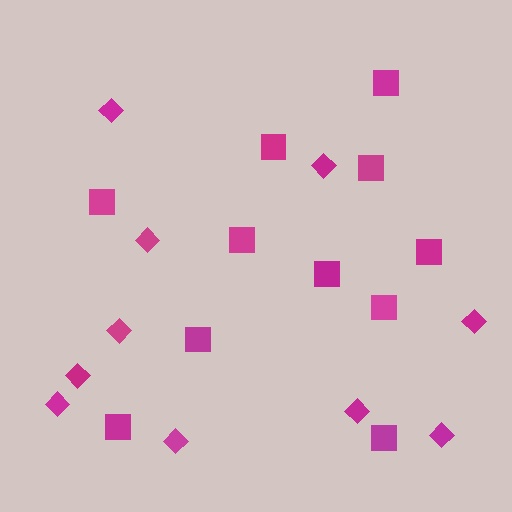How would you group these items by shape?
There are 2 groups: one group of squares (11) and one group of diamonds (10).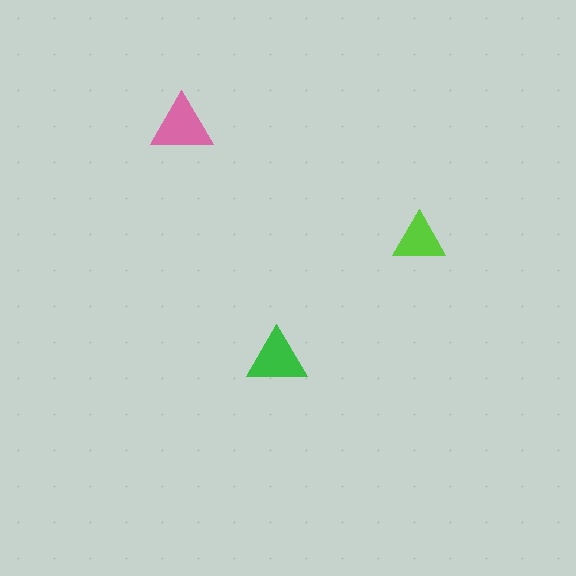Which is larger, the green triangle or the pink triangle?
The pink one.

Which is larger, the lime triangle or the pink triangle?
The pink one.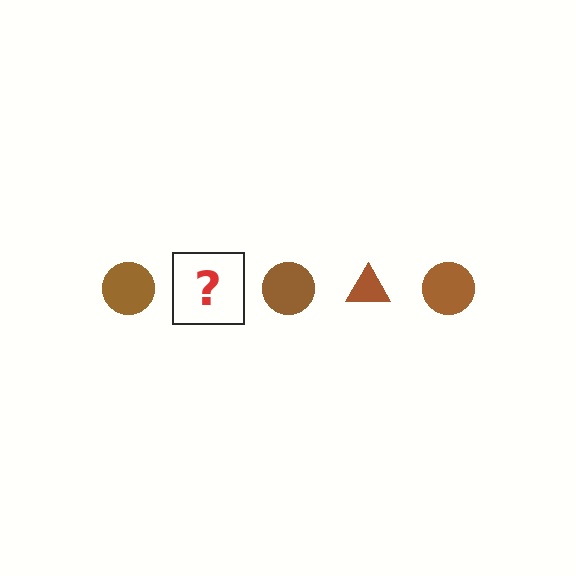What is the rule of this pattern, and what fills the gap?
The rule is that the pattern cycles through circle, triangle shapes in brown. The gap should be filled with a brown triangle.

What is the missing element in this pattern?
The missing element is a brown triangle.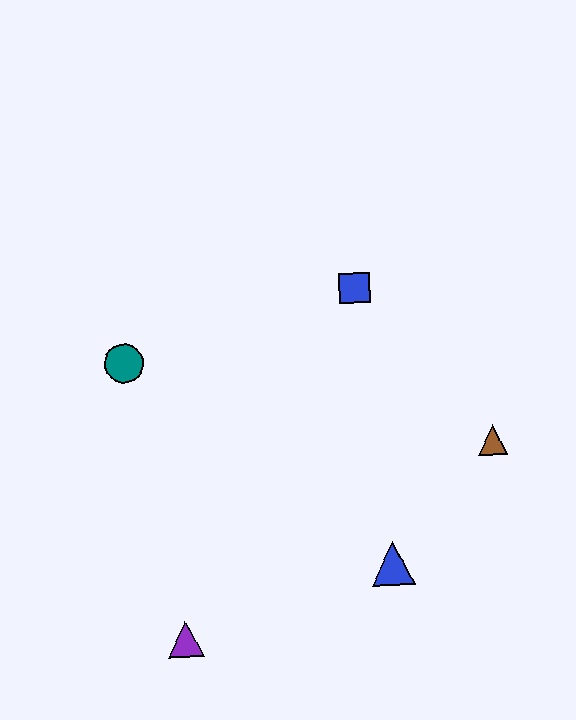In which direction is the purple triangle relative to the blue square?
The purple triangle is below the blue square.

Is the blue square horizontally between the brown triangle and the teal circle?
Yes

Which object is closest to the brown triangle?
The blue triangle is closest to the brown triangle.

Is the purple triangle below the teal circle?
Yes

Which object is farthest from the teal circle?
The brown triangle is farthest from the teal circle.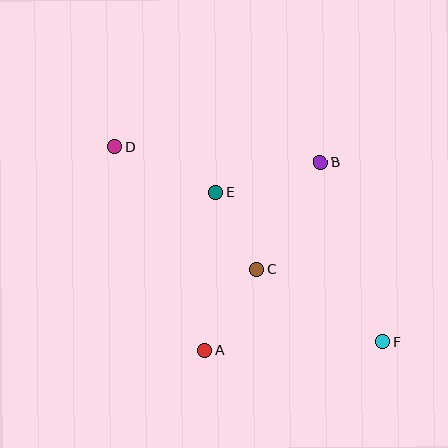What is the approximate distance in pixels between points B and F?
The distance between B and F is approximately 190 pixels.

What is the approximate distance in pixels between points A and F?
The distance between A and F is approximately 178 pixels.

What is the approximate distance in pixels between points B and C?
The distance between B and C is approximately 124 pixels.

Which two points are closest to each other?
Points C and E are closest to each other.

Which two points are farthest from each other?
Points D and F are farthest from each other.